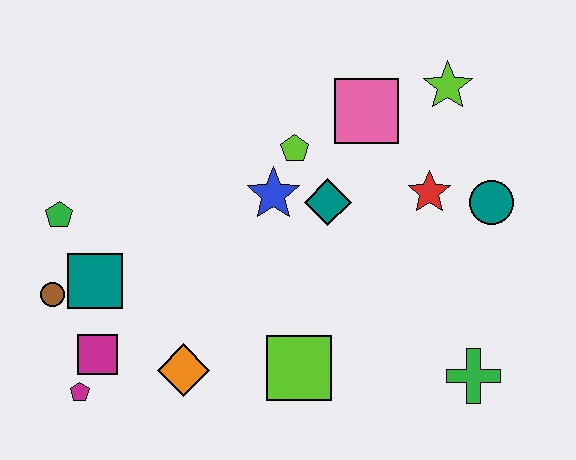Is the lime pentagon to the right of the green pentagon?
Yes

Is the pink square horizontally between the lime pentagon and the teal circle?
Yes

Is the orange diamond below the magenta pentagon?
No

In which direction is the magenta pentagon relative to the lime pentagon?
The magenta pentagon is below the lime pentagon.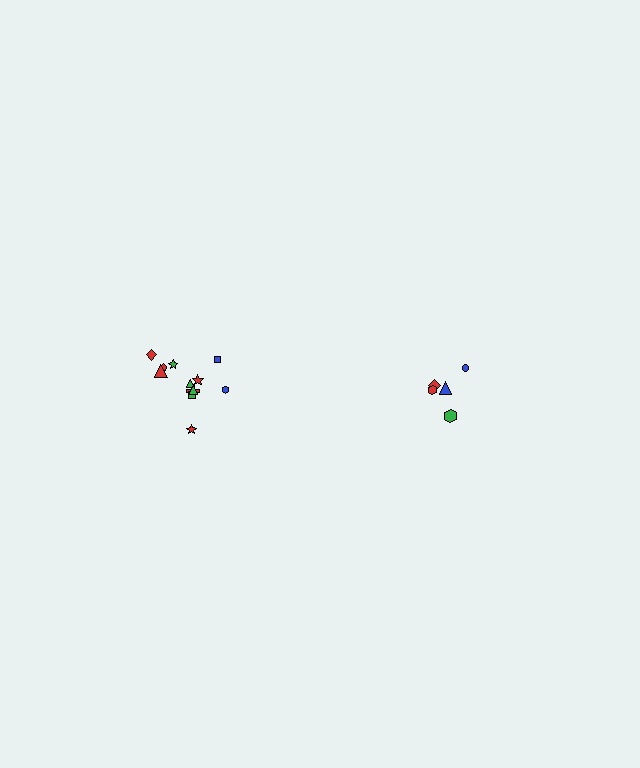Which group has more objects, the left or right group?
The left group.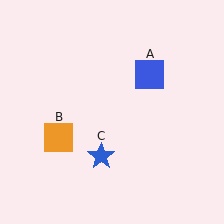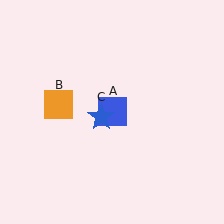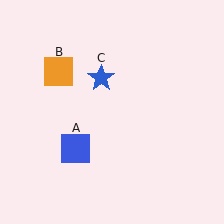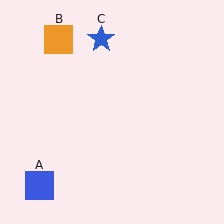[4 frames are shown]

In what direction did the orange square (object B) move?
The orange square (object B) moved up.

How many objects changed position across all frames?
3 objects changed position: blue square (object A), orange square (object B), blue star (object C).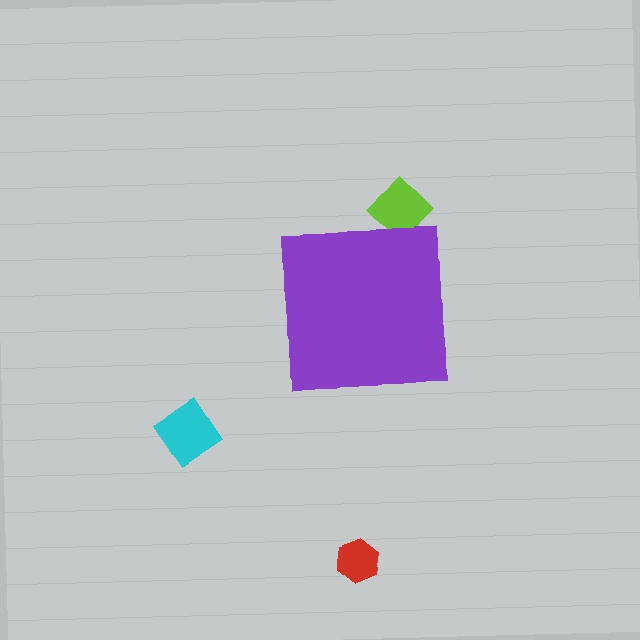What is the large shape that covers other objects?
A purple square.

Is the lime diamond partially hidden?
Yes, the lime diamond is partially hidden behind the purple square.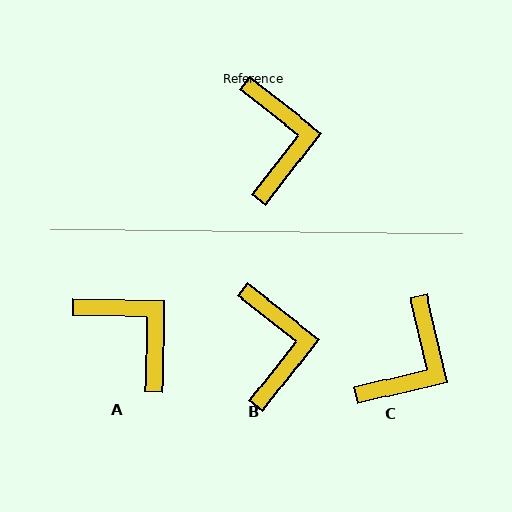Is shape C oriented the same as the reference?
No, it is off by about 39 degrees.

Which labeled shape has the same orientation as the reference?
B.